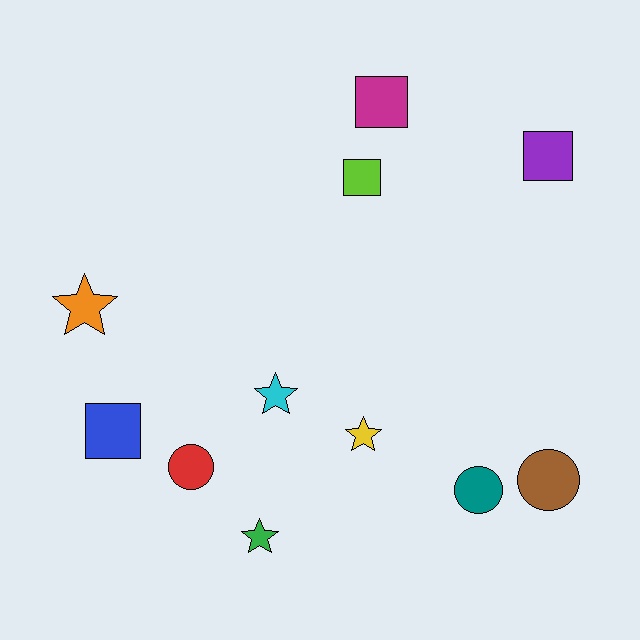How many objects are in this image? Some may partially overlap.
There are 11 objects.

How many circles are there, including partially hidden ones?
There are 3 circles.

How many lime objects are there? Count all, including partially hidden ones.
There is 1 lime object.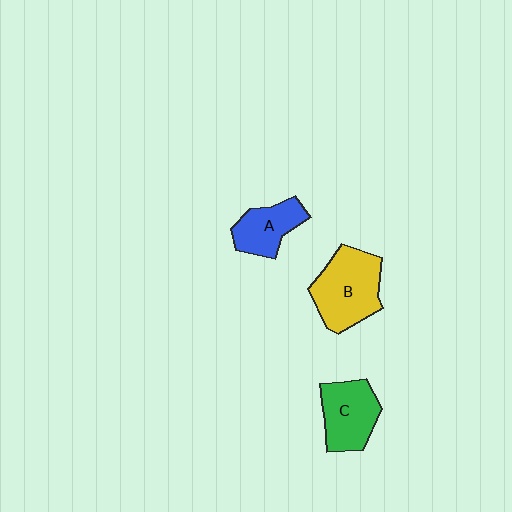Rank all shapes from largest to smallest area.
From largest to smallest: B (yellow), C (green), A (blue).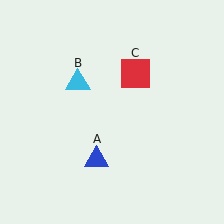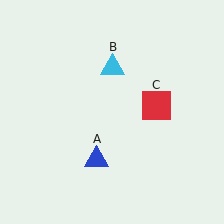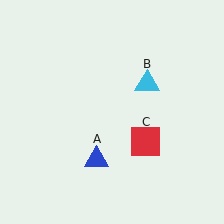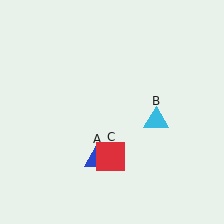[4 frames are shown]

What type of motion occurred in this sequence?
The cyan triangle (object B), red square (object C) rotated clockwise around the center of the scene.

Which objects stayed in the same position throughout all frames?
Blue triangle (object A) remained stationary.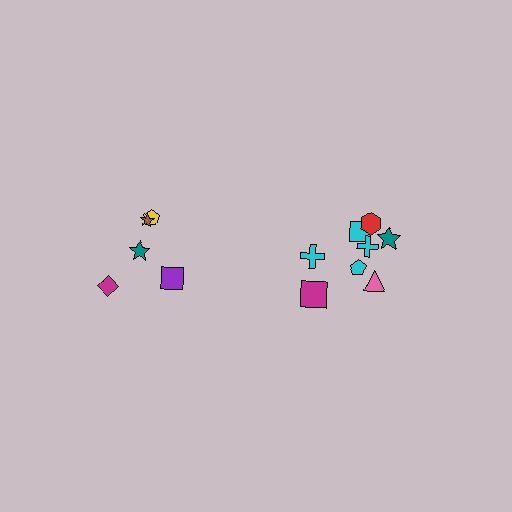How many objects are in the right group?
There are 8 objects.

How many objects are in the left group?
There are 5 objects.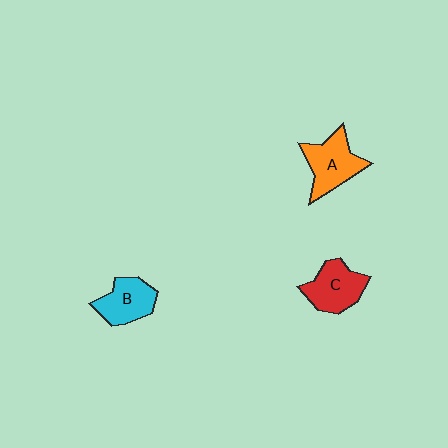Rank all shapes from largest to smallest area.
From largest to smallest: A (orange), C (red), B (cyan).